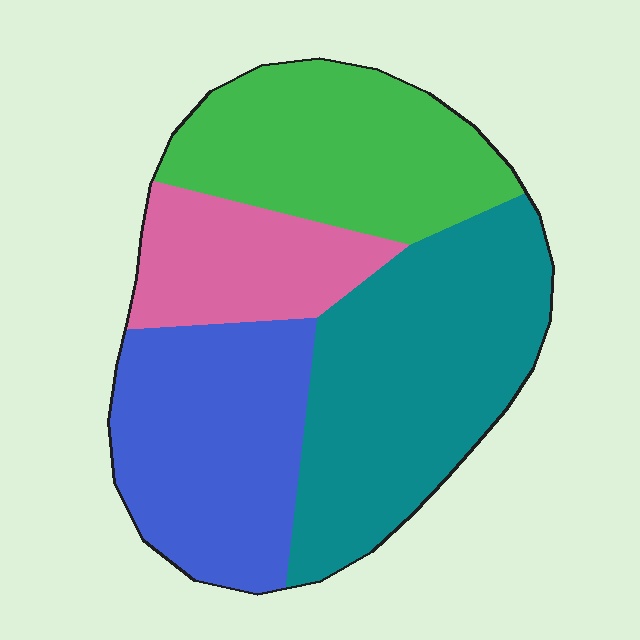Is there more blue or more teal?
Teal.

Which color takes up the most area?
Teal, at roughly 35%.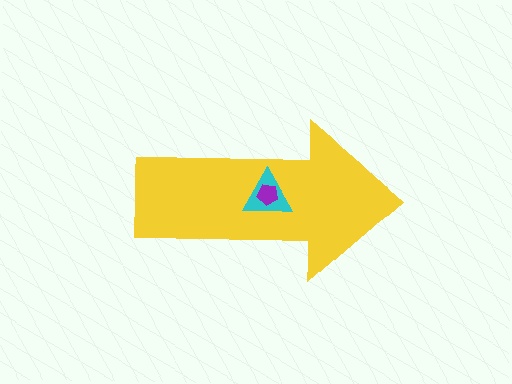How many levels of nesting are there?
3.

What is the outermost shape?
The yellow arrow.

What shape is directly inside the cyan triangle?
The purple pentagon.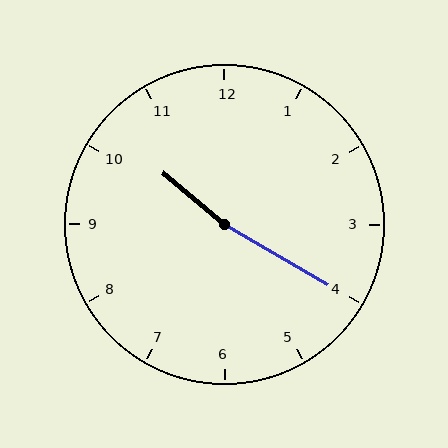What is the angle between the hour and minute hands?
Approximately 170 degrees.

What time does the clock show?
10:20.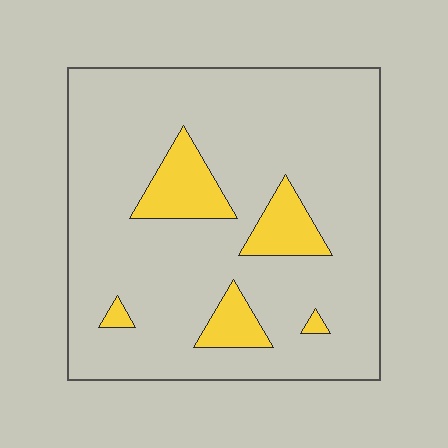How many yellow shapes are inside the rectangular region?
5.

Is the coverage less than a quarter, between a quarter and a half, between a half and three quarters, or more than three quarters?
Less than a quarter.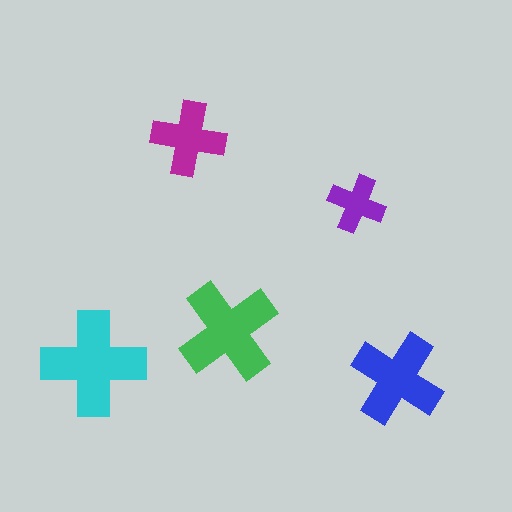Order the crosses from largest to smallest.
the cyan one, the green one, the blue one, the magenta one, the purple one.